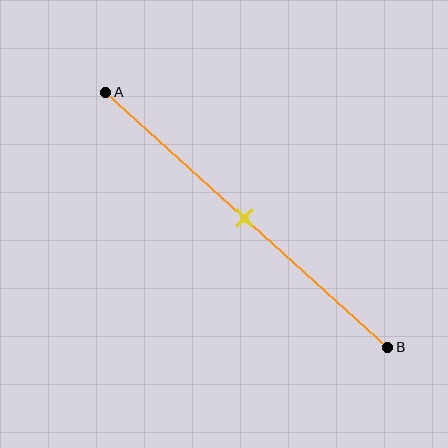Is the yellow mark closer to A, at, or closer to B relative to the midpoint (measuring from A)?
The yellow mark is approximately at the midpoint of segment AB.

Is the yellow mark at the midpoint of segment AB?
Yes, the mark is approximately at the midpoint.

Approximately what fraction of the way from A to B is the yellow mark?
The yellow mark is approximately 50% of the way from A to B.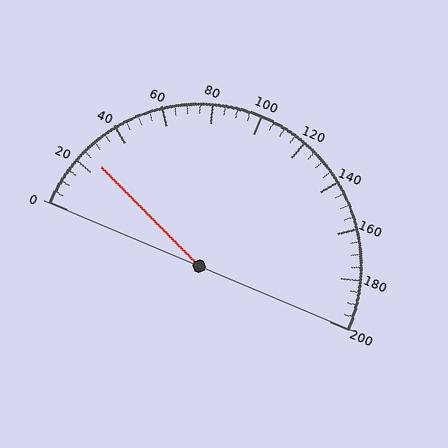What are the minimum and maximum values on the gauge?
The gauge ranges from 0 to 200.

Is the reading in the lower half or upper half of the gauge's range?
The reading is in the lower half of the range (0 to 200).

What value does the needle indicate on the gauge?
The needle indicates approximately 25.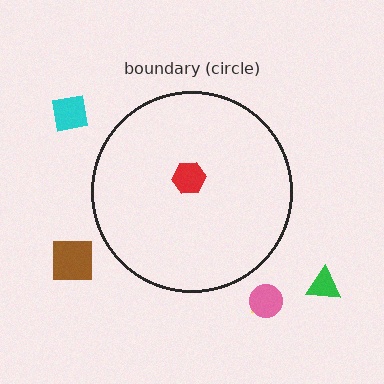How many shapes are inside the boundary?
1 inside, 5 outside.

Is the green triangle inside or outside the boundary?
Outside.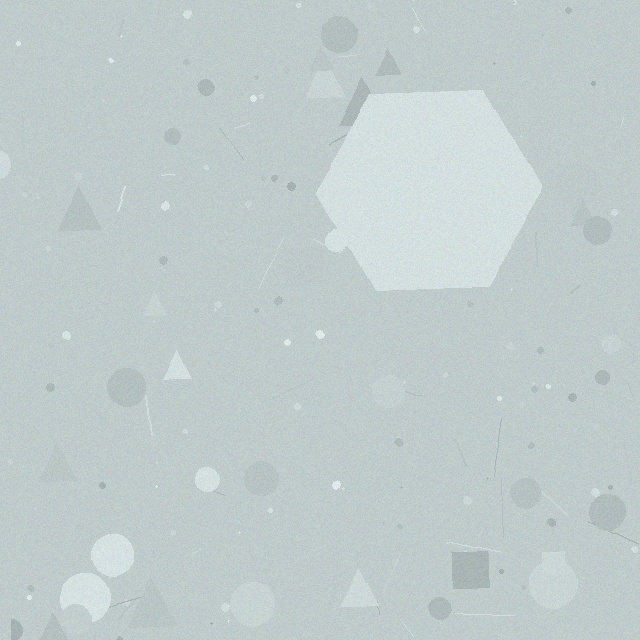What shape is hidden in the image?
A hexagon is hidden in the image.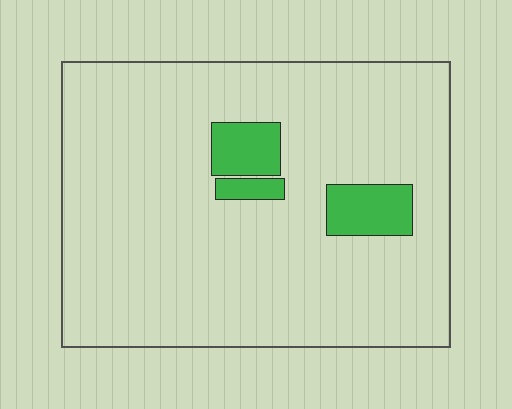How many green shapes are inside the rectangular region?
3.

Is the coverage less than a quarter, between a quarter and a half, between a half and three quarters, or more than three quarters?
Less than a quarter.